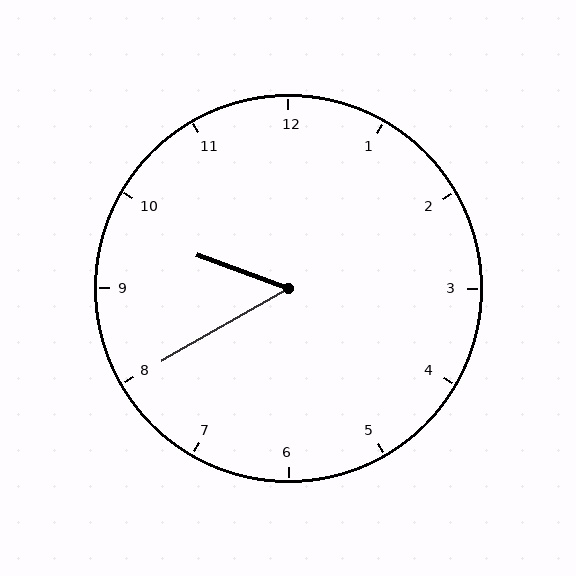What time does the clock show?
9:40.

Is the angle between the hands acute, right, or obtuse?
It is acute.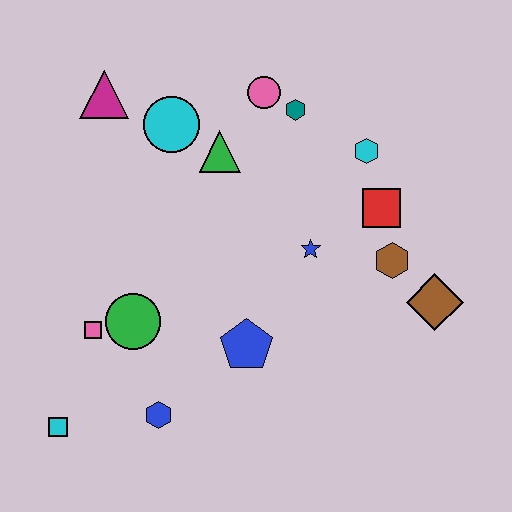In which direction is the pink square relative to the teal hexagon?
The pink square is below the teal hexagon.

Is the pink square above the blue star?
No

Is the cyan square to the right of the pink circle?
No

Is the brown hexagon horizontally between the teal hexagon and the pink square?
No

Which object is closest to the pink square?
The green circle is closest to the pink square.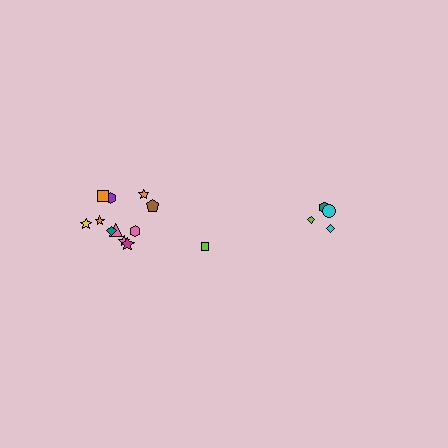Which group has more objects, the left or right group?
The left group.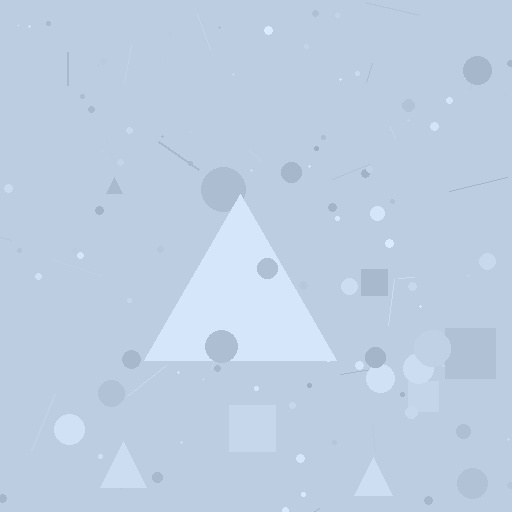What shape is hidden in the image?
A triangle is hidden in the image.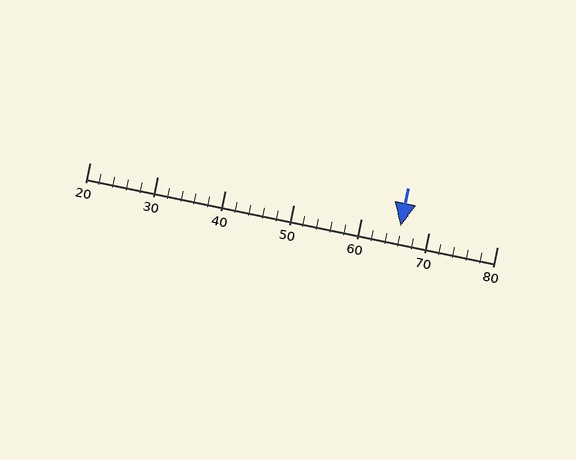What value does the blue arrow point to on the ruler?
The blue arrow points to approximately 66.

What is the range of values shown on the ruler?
The ruler shows values from 20 to 80.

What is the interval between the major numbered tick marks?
The major tick marks are spaced 10 units apart.